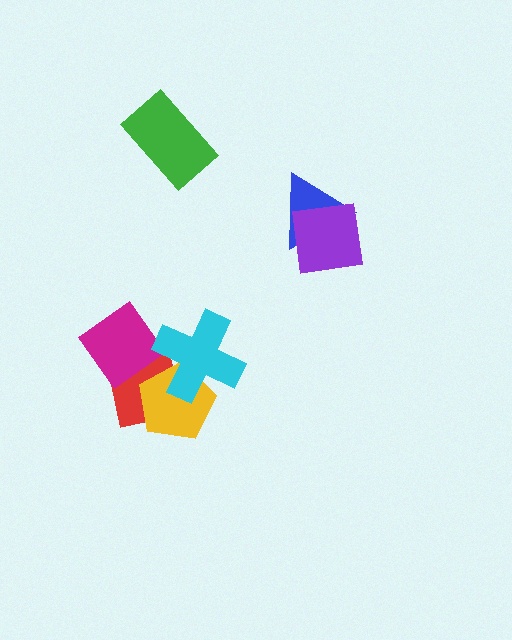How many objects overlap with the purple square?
1 object overlaps with the purple square.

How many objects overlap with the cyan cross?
3 objects overlap with the cyan cross.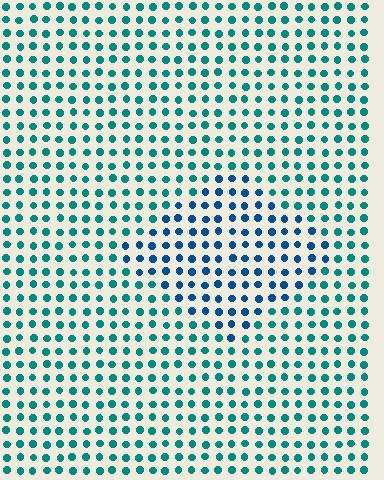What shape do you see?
I see a diamond.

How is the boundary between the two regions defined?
The boundary is defined purely by a slight shift in hue (about 33 degrees). Spacing, size, and orientation are identical on both sides.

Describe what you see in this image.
The image is filled with small teal elements in a uniform arrangement. A diamond-shaped region is visible where the elements are tinted to a slightly different hue, forming a subtle color boundary.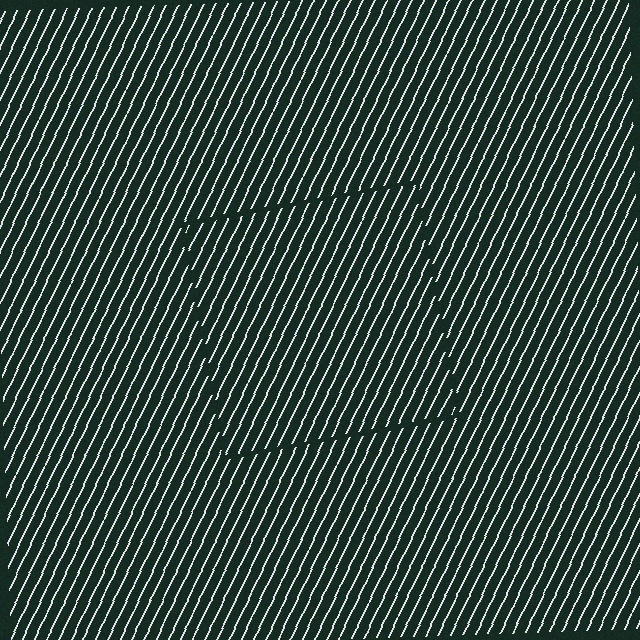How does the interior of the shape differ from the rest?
The interior of the shape contains the same grating, shifted by half a period — the contour is defined by the phase discontinuity where line-ends from the inner and outer gratings abut.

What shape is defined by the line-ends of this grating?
An illusory square. The interior of the shape contains the same grating, shifted by half a period — the contour is defined by the phase discontinuity where line-ends from the inner and outer gratings abut.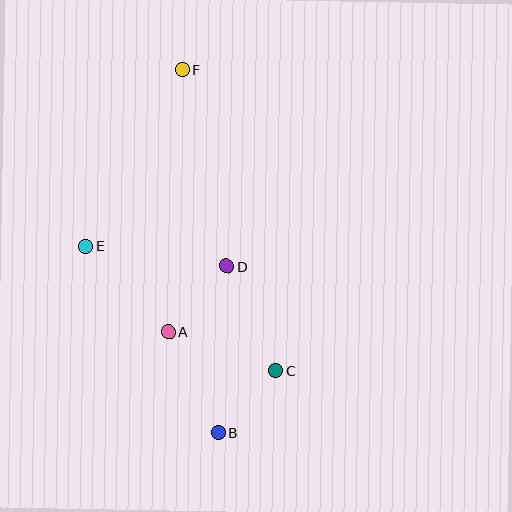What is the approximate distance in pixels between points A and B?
The distance between A and B is approximately 112 pixels.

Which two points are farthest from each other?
Points B and F are farthest from each other.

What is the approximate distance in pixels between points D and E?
The distance between D and E is approximately 142 pixels.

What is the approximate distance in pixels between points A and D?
The distance between A and D is approximately 88 pixels.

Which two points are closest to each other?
Points B and C are closest to each other.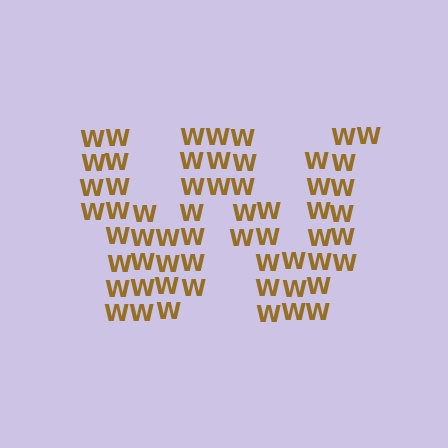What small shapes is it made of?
It is made of small letter W's.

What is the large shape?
The large shape is the letter W.